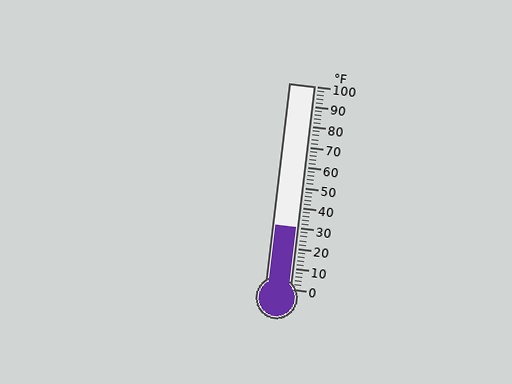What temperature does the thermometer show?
The thermometer shows approximately 30°F.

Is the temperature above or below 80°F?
The temperature is below 80°F.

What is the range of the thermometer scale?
The thermometer scale ranges from 0°F to 100°F.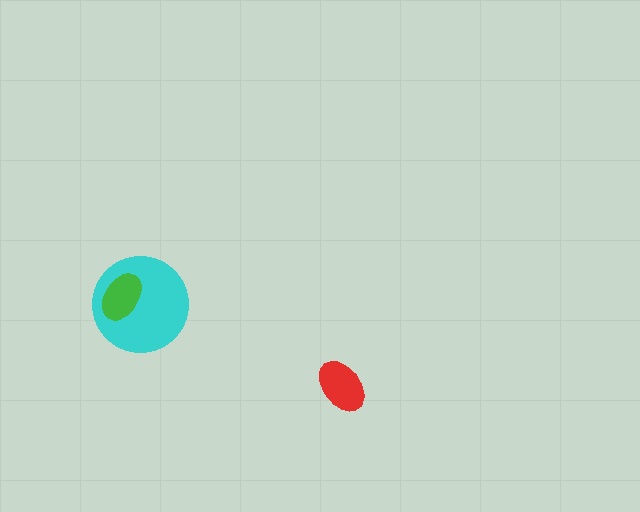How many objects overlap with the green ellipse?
1 object overlaps with the green ellipse.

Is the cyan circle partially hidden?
Yes, it is partially covered by another shape.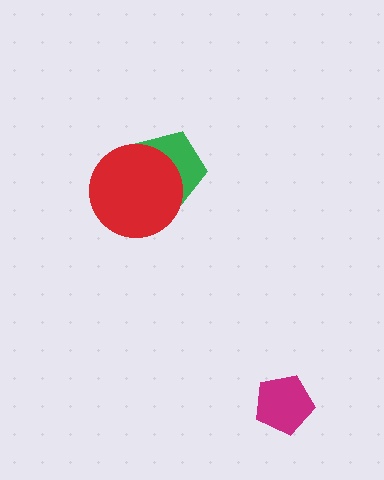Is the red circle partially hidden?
No, no other shape covers it.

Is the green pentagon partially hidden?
Yes, it is partially covered by another shape.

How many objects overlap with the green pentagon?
1 object overlaps with the green pentagon.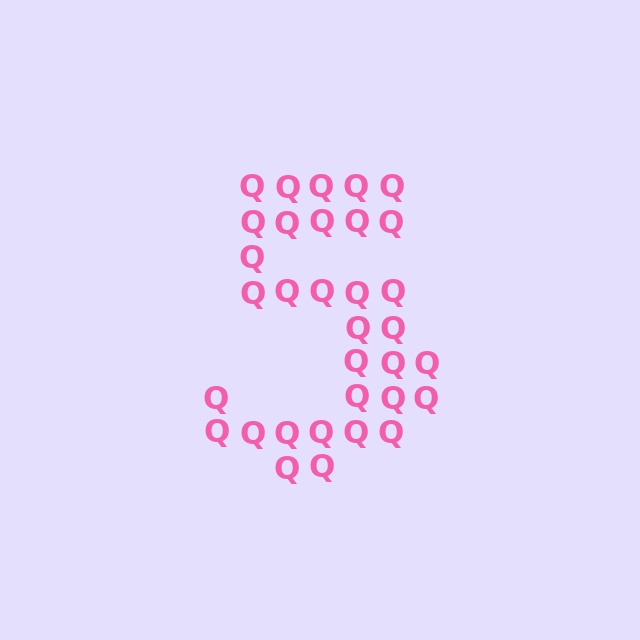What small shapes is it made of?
It is made of small letter Q's.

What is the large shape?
The large shape is the digit 5.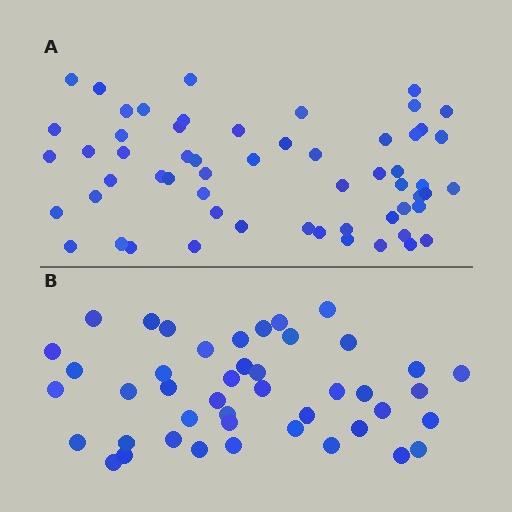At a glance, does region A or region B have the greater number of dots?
Region A (the top region) has more dots.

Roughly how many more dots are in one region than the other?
Region A has approximately 15 more dots than region B.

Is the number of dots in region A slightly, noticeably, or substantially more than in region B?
Region A has noticeably more, but not dramatically so. The ratio is roughly 1.3 to 1.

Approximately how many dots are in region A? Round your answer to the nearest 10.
About 60 dots. (The exact count is 58, which rounds to 60.)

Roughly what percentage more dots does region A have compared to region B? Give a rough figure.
About 30% more.